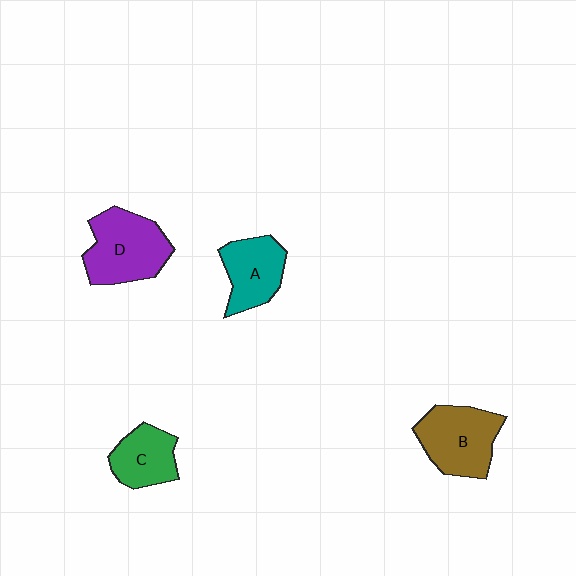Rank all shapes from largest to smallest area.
From largest to smallest: D (purple), B (brown), A (teal), C (green).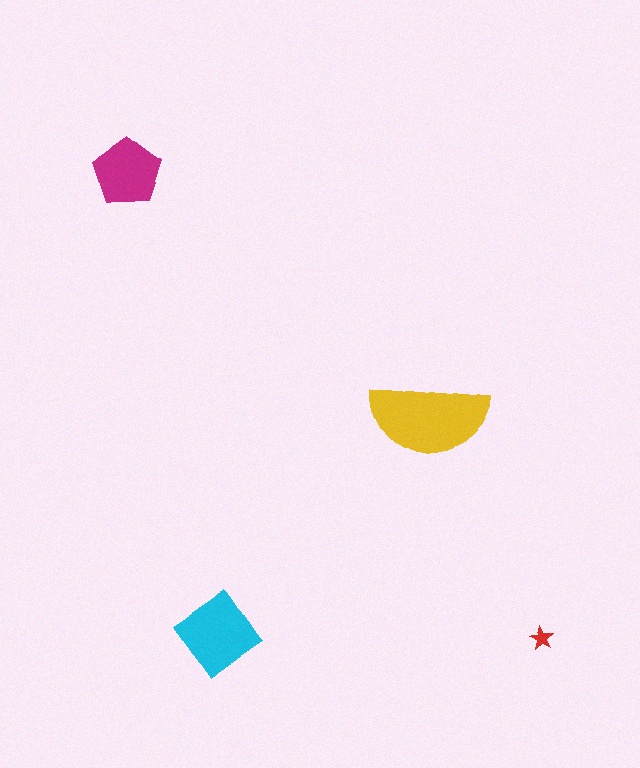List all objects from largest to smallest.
The yellow semicircle, the cyan diamond, the magenta pentagon, the red star.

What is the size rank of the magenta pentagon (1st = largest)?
3rd.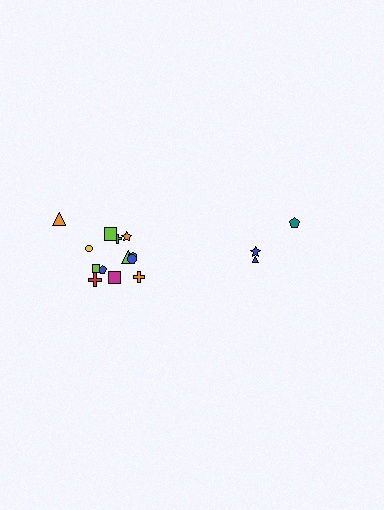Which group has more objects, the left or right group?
The left group.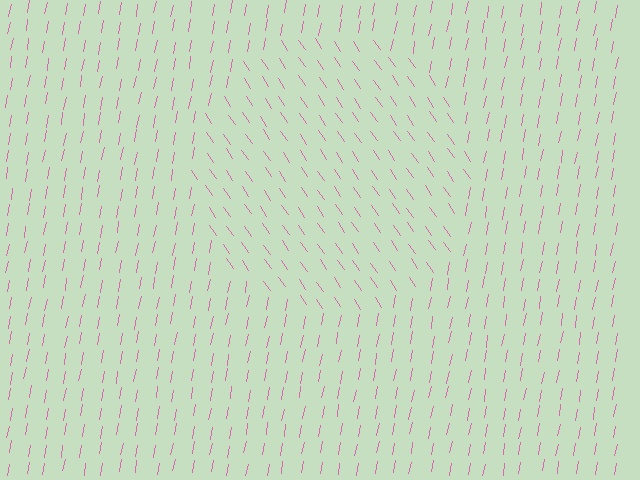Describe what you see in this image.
The image is filled with small pink line segments. A circle region in the image has lines oriented differently from the surrounding lines, creating a visible texture boundary.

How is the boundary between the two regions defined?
The boundary is defined purely by a change in line orientation (approximately 45 degrees difference). All lines are the same color and thickness.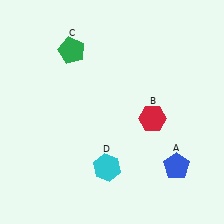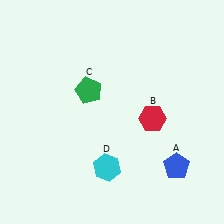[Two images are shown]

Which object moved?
The green pentagon (C) moved down.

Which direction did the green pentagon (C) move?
The green pentagon (C) moved down.